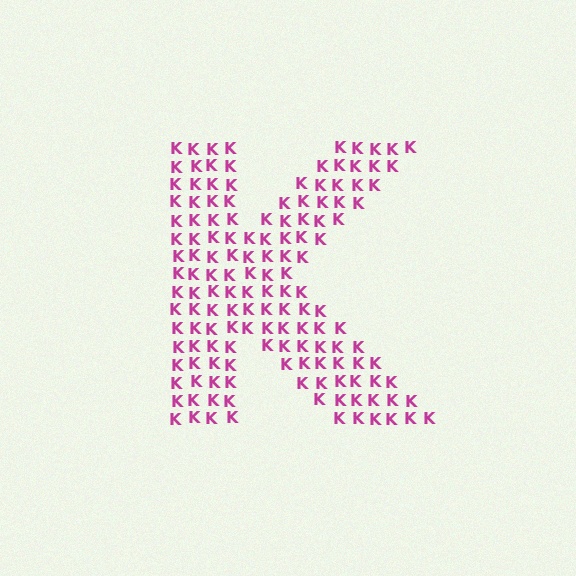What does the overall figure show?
The overall figure shows the letter K.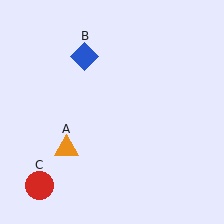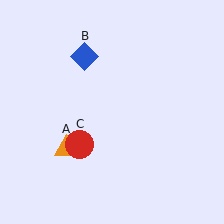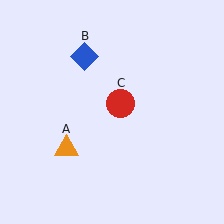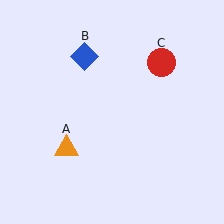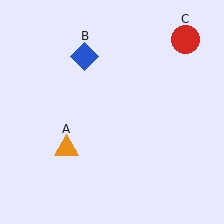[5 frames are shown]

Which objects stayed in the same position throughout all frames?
Orange triangle (object A) and blue diamond (object B) remained stationary.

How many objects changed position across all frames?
1 object changed position: red circle (object C).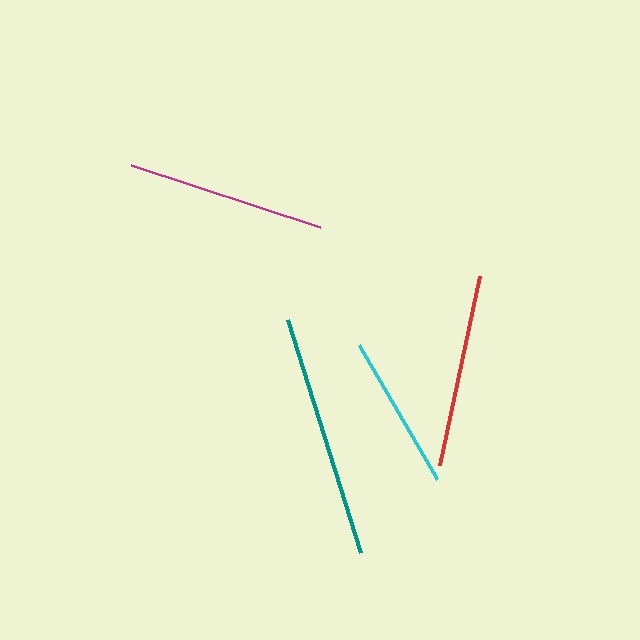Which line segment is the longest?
The teal line is the longest at approximately 244 pixels.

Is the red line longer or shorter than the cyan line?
The red line is longer than the cyan line.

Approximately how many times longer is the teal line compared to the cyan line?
The teal line is approximately 1.6 times the length of the cyan line.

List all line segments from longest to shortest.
From longest to shortest: teal, magenta, red, cyan.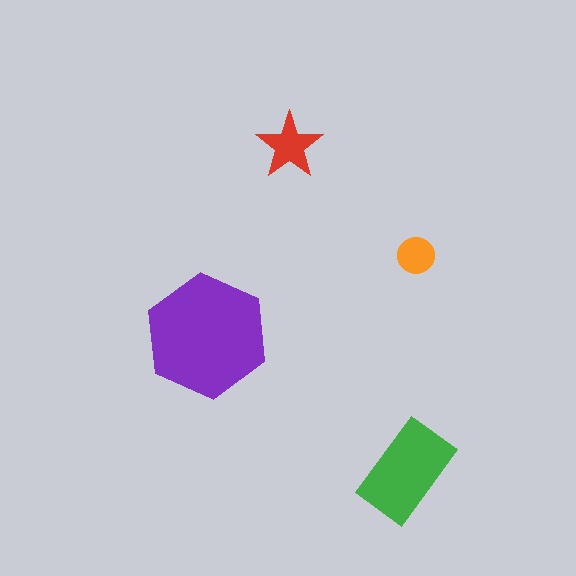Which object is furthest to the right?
The orange circle is rightmost.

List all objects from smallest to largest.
The orange circle, the red star, the green rectangle, the purple hexagon.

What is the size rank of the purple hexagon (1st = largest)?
1st.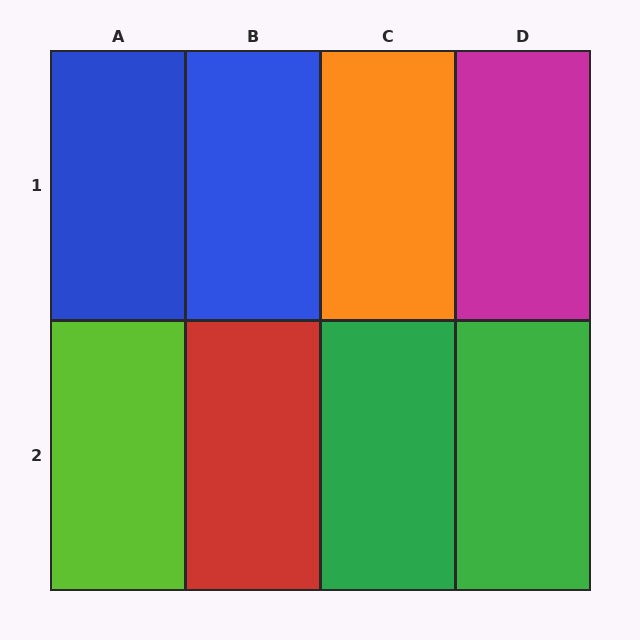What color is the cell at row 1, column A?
Blue.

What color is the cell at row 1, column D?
Magenta.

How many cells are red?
1 cell is red.